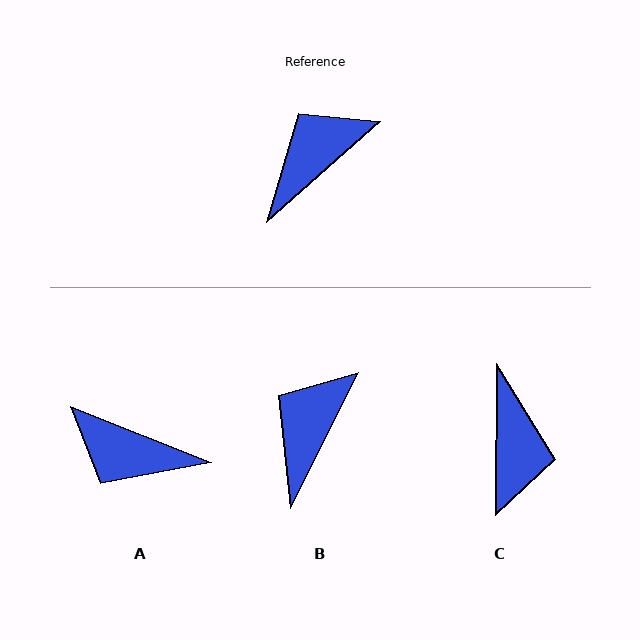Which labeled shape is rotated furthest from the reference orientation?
C, about 132 degrees away.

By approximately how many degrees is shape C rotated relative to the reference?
Approximately 132 degrees clockwise.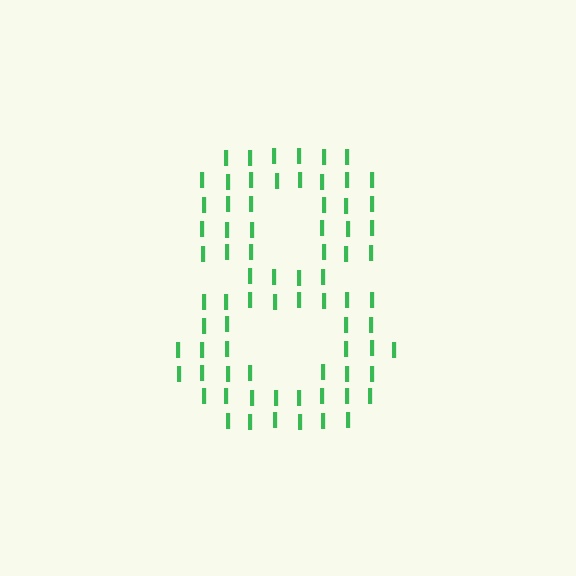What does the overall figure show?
The overall figure shows the digit 8.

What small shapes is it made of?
It is made of small letter I's.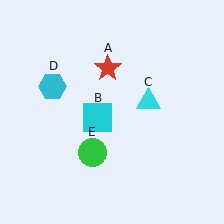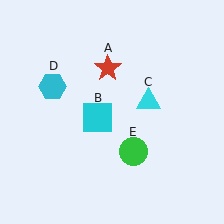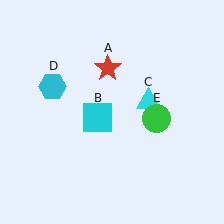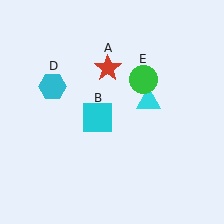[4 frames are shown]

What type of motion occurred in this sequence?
The green circle (object E) rotated counterclockwise around the center of the scene.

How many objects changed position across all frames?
1 object changed position: green circle (object E).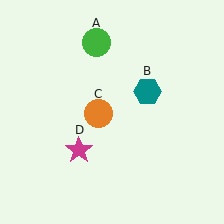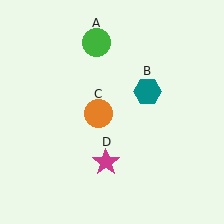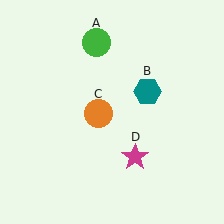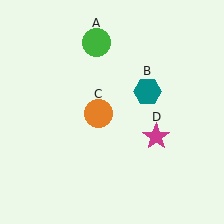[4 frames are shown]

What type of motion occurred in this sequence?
The magenta star (object D) rotated counterclockwise around the center of the scene.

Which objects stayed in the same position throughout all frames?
Green circle (object A) and teal hexagon (object B) and orange circle (object C) remained stationary.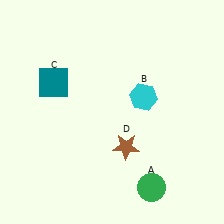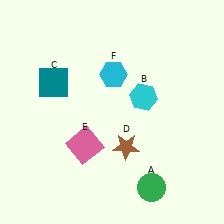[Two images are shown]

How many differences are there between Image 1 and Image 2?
There are 2 differences between the two images.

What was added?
A pink square (E), a cyan hexagon (F) were added in Image 2.